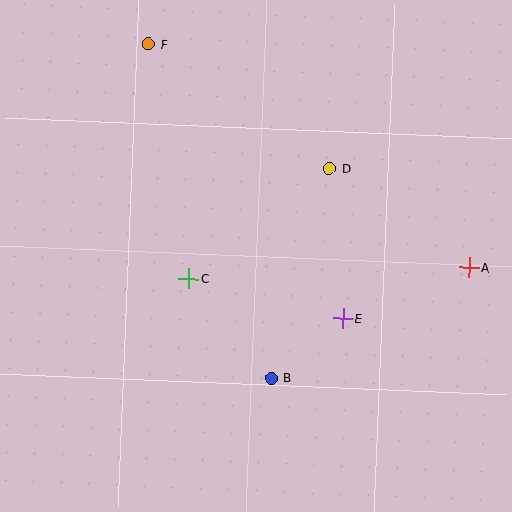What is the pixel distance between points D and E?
The distance between D and E is 151 pixels.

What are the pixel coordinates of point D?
Point D is at (329, 168).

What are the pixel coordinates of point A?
Point A is at (469, 267).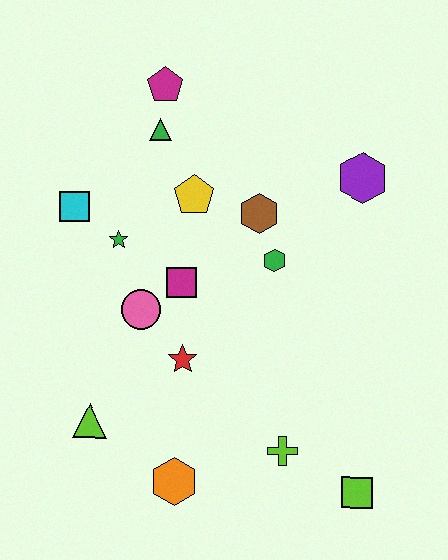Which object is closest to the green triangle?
The magenta pentagon is closest to the green triangle.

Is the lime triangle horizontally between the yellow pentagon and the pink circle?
No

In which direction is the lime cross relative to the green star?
The lime cross is below the green star.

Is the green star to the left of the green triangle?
Yes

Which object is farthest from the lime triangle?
The purple hexagon is farthest from the lime triangle.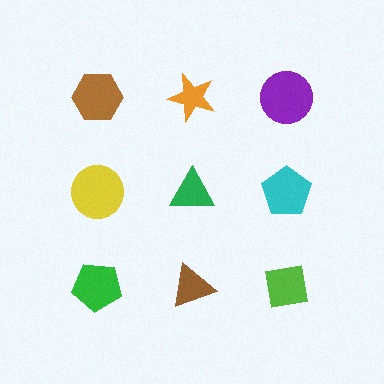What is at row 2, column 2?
A green triangle.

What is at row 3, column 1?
A green pentagon.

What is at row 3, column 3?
A lime square.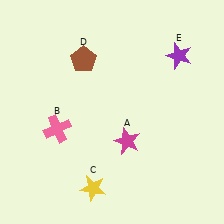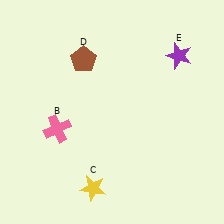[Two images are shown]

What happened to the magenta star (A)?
The magenta star (A) was removed in Image 2. It was in the bottom-right area of Image 1.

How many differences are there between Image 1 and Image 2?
There is 1 difference between the two images.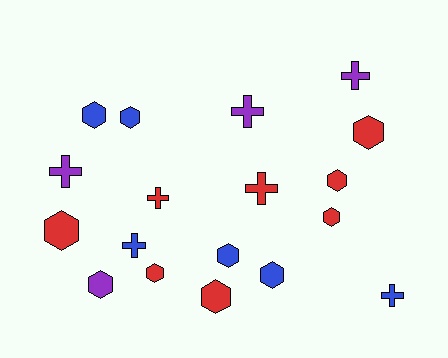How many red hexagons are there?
There are 6 red hexagons.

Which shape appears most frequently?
Hexagon, with 11 objects.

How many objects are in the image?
There are 18 objects.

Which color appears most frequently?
Red, with 8 objects.